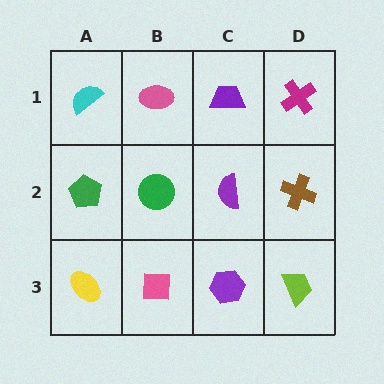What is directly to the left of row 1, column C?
A pink ellipse.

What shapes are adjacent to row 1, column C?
A purple semicircle (row 2, column C), a pink ellipse (row 1, column B), a magenta cross (row 1, column D).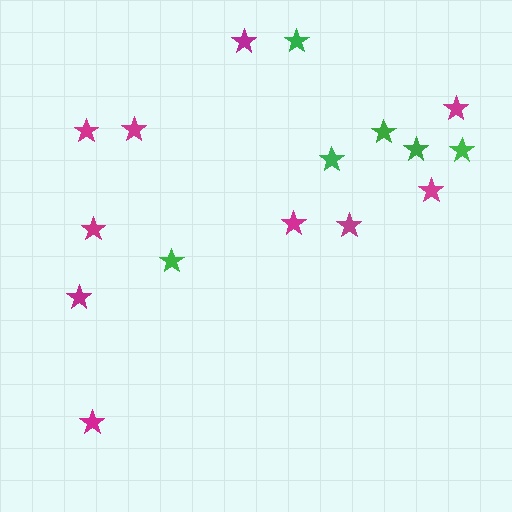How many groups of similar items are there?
There are 2 groups: one group of green stars (6) and one group of magenta stars (10).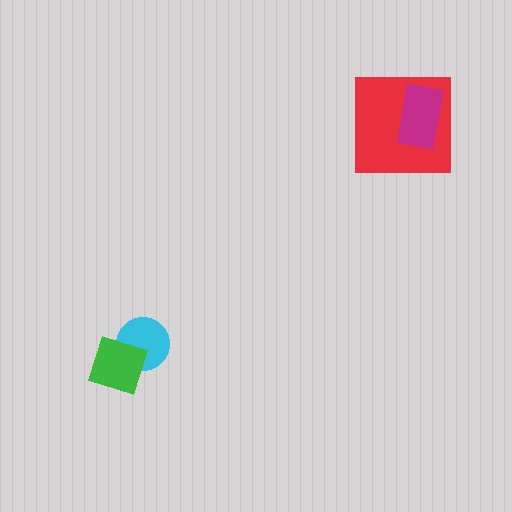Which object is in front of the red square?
The magenta rectangle is in front of the red square.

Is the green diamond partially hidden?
No, no other shape covers it.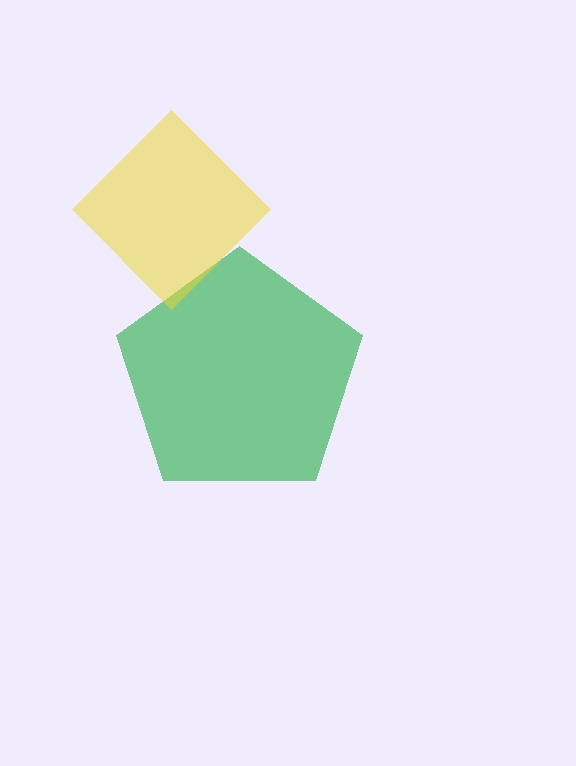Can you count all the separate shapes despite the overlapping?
Yes, there are 2 separate shapes.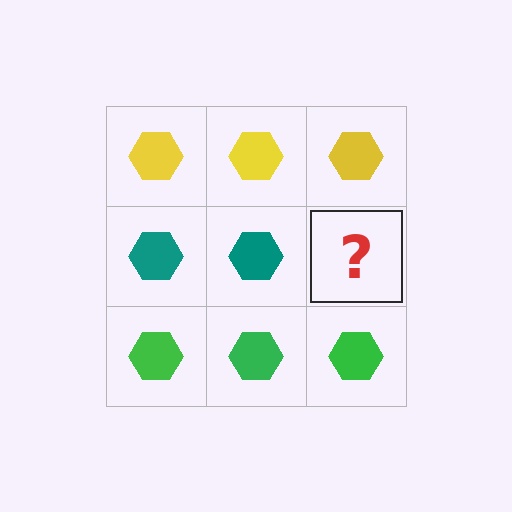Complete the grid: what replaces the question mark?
The question mark should be replaced with a teal hexagon.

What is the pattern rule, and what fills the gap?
The rule is that each row has a consistent color. The gap should be filled with a teal hexagon.